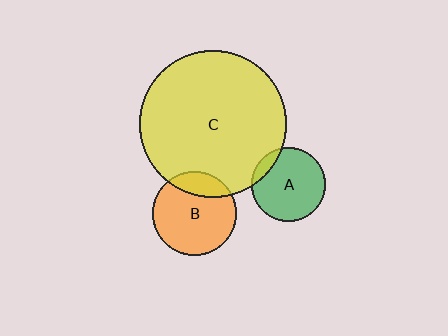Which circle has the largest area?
Circle C (yellow).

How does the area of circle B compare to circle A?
Approximately 1.3 times.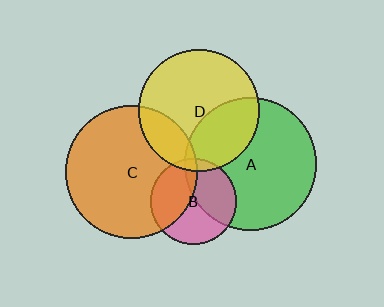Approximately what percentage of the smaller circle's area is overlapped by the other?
Approximately 5%.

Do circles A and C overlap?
Yes.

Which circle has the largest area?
Circle C (orange).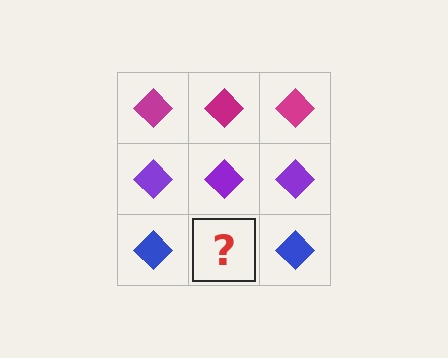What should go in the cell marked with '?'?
The missing cell should contain a blue diamond.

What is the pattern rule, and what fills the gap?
The rule is that each row has a consistent color. The gap should be filled with a blue diamond.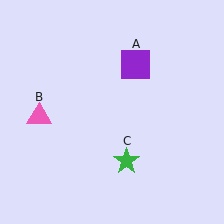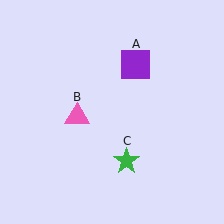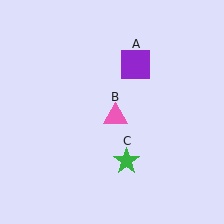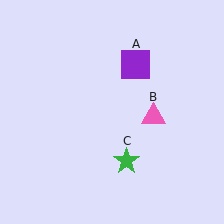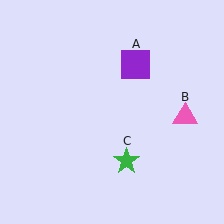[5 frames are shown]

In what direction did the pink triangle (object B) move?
The pink triangle (object B) moved right.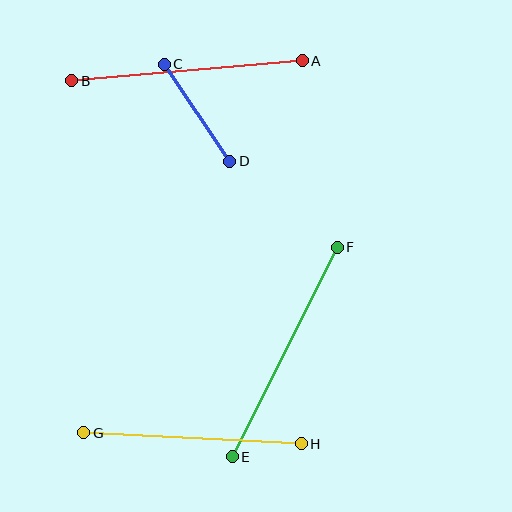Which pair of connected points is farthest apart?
Points E and F are farthest apart.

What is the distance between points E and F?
The distance is approximately 234 pixels.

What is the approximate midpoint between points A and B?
The midpoint is at approximately (187, 71) pixels.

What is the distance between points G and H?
The distance is approximately 218 pixels.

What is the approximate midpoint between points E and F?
The midpoint is at approximately (285, 352) pixels.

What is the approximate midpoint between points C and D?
The midpoint is at approximately (197, 113) pixels.